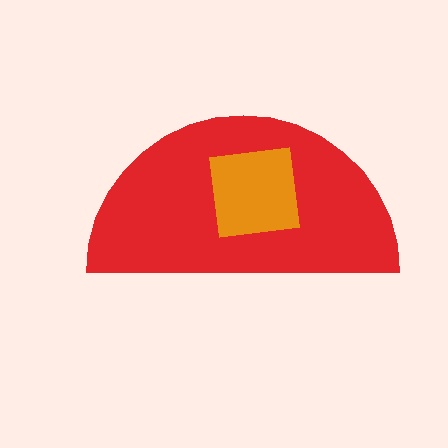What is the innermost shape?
The orange square.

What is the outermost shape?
The red semicircle.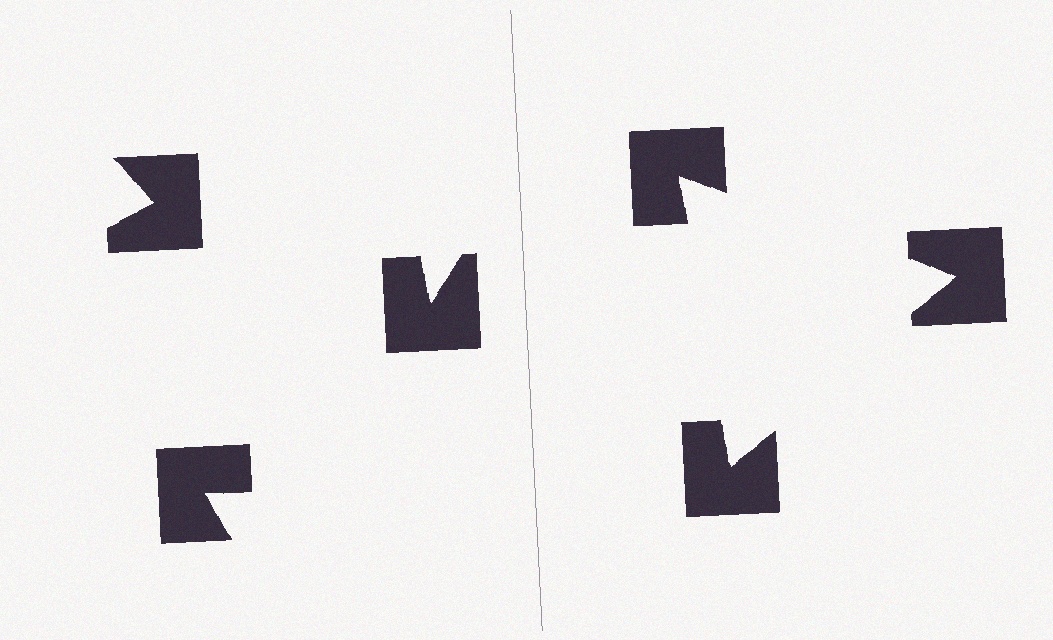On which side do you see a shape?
An illusory triangle appears on the right side. On the left side the wedge cuts are rotated, so no coherent shape forms.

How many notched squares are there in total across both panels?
6 — 3 on each side.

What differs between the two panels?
The notched squares are positioned identically on both sides; only the wedge orientations differ. On the right they align to a triangle; on the left they are misaligned.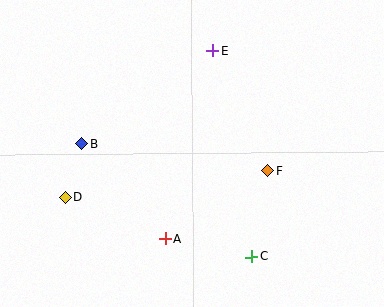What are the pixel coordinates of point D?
Point D is at (66, 197).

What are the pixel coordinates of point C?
Point C is at (251, 257).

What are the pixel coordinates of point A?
Point A is at (165, 239).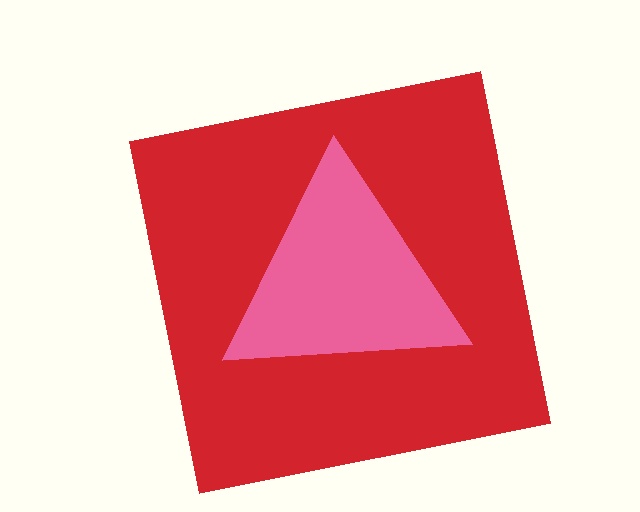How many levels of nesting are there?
2.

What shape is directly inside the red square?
The pink triangle.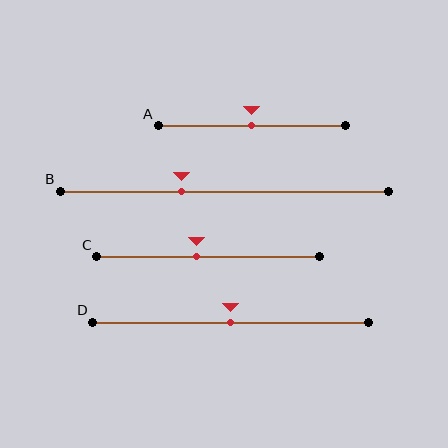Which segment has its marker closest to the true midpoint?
Segment A has its marker closest to the true midpoint.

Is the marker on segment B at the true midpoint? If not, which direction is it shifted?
No, the marker on segment B is shifted to the left by about 13% of the segment length.